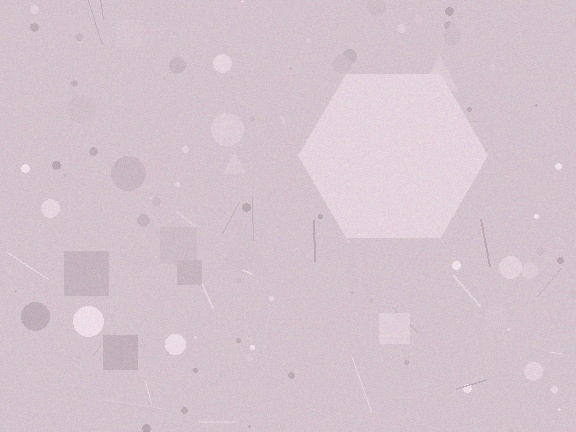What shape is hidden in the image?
A hexagon is hidden in the image.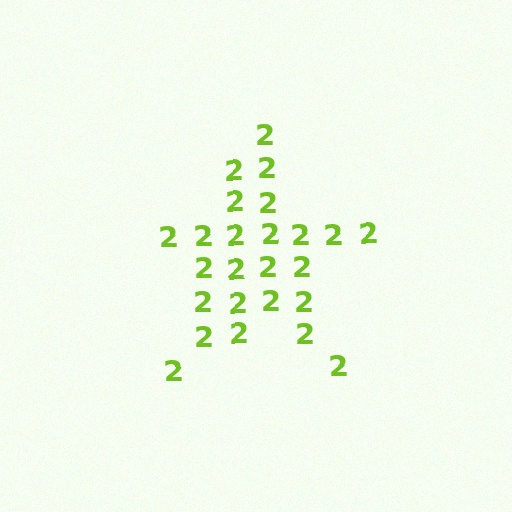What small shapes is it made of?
It is made of small digit 2's.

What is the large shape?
The large shape is a star.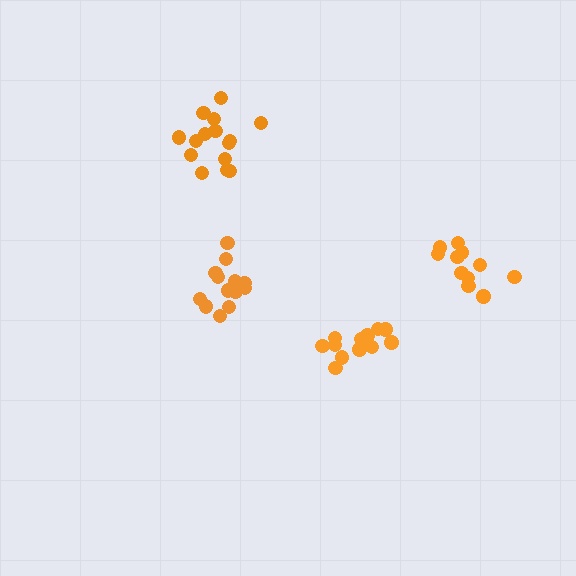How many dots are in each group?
Group 1: 12 dots, Group 2: 11 dots, Group 3: 15 dots, Group 4: 14 dots (52 total).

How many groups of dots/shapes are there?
There are 4 groups.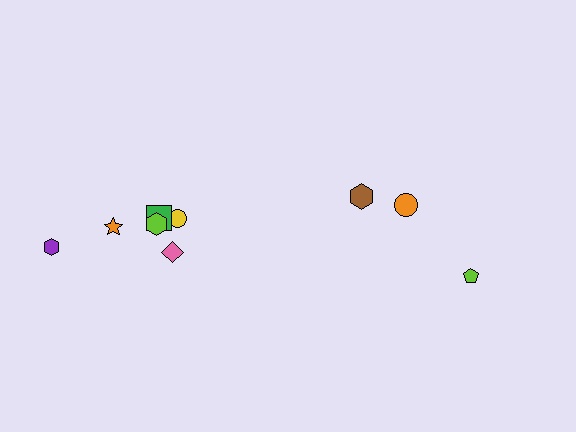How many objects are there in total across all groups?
There are 9 objects.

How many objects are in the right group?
There are 3 objects.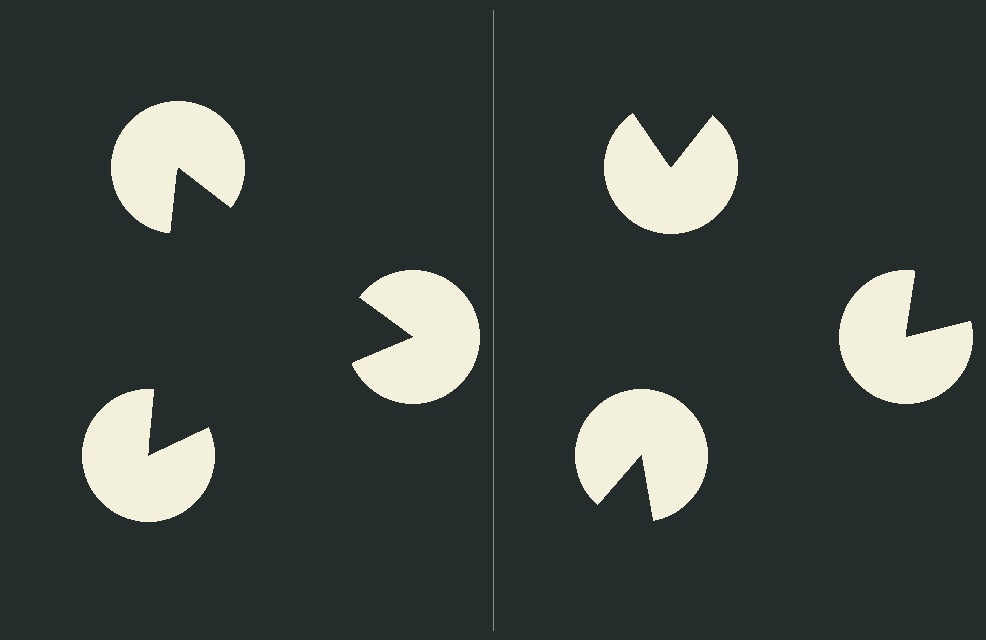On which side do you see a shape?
An illusory triangle appears on the left side. On the right side the wedge cuts are rotated, so no coherent shape forms.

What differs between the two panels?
The pac-man discs are positioned identically on both sides; only the wedge orientations differ. On the left they align to a triangle; on the right they are misaligned.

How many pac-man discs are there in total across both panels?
6 — 3 on each side.